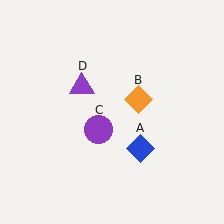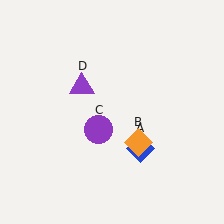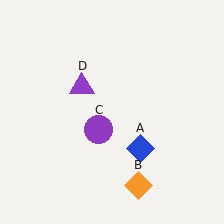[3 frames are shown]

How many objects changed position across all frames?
1 object changed position: orange diamond (object B).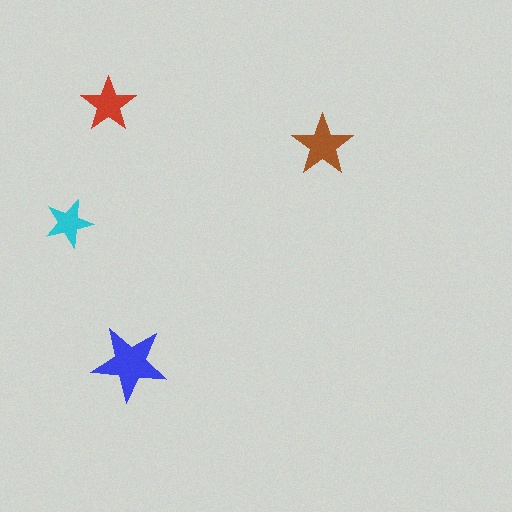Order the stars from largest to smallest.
the blue one, the brown one, the red one, the cyan one.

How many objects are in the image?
There are 4 objects in the image.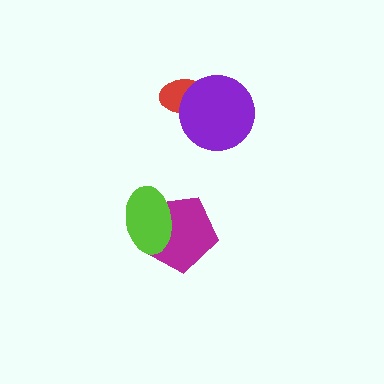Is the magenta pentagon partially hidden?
Yes, it is partially covered by another shape.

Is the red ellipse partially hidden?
Yes, it is partially covered by another shape.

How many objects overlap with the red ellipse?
1 object overlaps with the red ellipse.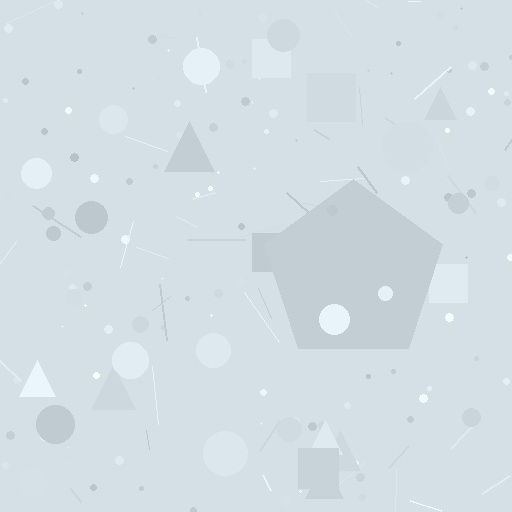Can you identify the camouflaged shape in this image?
The camouflaged shape is a pentagon.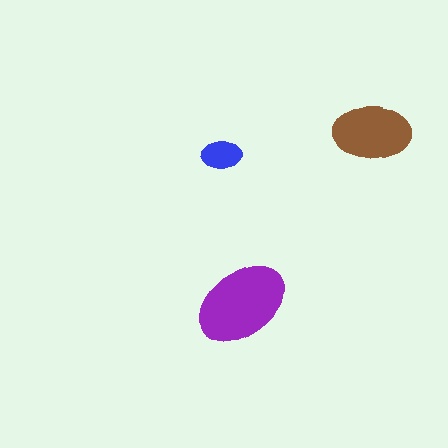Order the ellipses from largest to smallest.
the purple one, the brown one, the blue one.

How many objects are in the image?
There are 3 objects in the image.